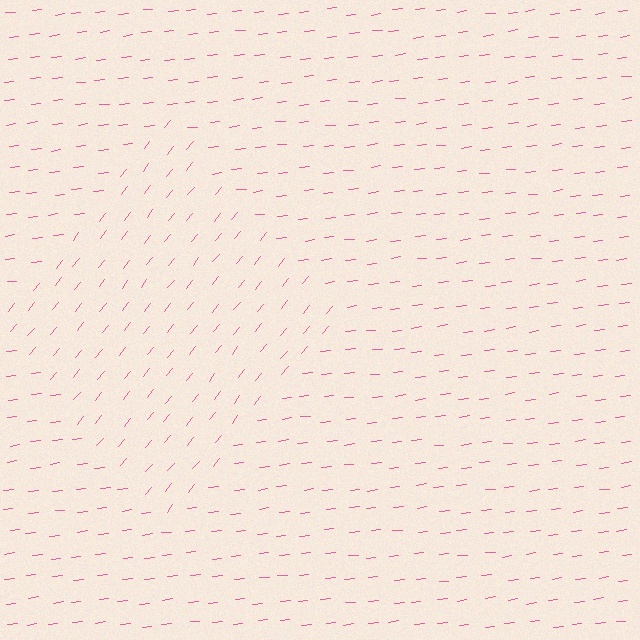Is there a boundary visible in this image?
Yes, there is a texture boundary formed by a change in line orientation.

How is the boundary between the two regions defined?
The boundary is defined purely by a change in line orientation (approximately 45 degrees difference). All lines are the same color and thickness.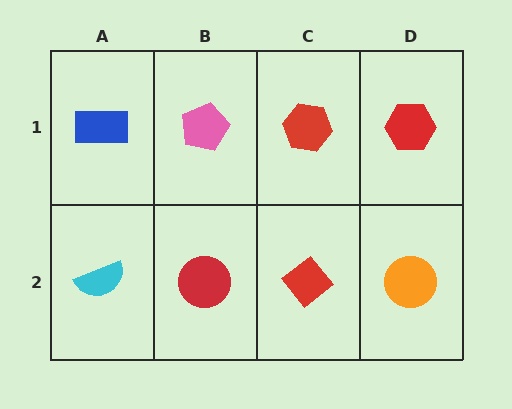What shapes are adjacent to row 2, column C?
A red hexagon (row 1, column C), a red circle (row 2, column B), an orange circle (row 2, column D).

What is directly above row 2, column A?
A blue rectangle.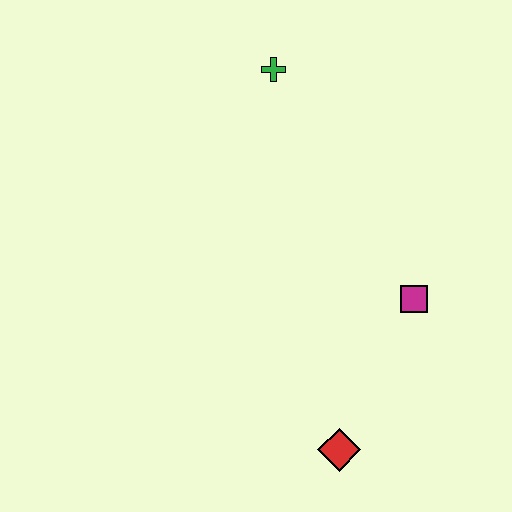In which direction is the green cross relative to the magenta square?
The green cross is above the magenta square.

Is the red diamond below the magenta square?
Yes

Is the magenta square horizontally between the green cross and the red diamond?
No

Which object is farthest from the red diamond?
The green cross is farthest from the red diamond.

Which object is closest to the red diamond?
The magenta square is closest to the red diamond.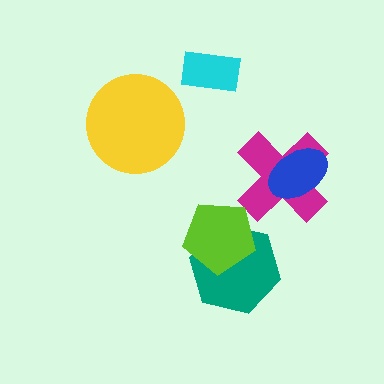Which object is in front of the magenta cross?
The blue ellipse is in front of the magenta cross.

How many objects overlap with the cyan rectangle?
0 objects overlap with the cyan rectangle.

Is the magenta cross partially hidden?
Yes, it is partially covered by another shape.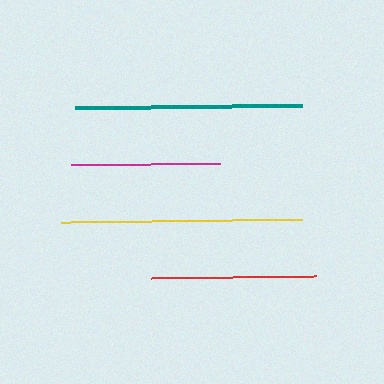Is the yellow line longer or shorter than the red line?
The yellow line is longer than the red line.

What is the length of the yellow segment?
The yellow segment is approximately 241 pixels long.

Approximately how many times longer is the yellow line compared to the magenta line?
The yellow line is approximately 1.6 times the length of the magenta line.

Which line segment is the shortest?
The magenta line is the shortest at approximately 149 pixels.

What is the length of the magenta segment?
The magenta segment is approximately 149 pixels long.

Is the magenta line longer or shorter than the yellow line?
The yellow line is longer than the magenta line.